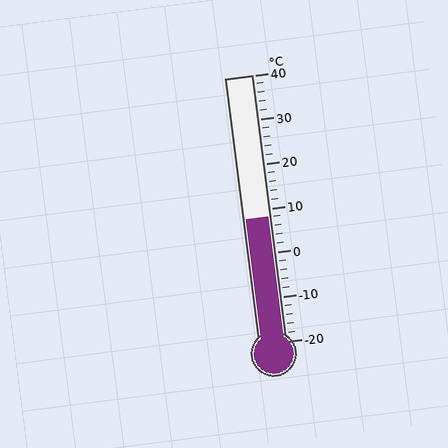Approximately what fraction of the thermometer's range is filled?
The thermometer is filled to approximately 45% of its range.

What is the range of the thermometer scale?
The thermometer scale ranges from -20°C to 40°C.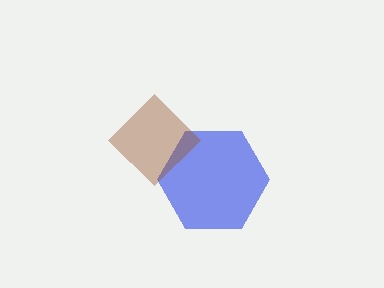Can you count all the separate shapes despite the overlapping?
Yes, there are 2 separate shapes.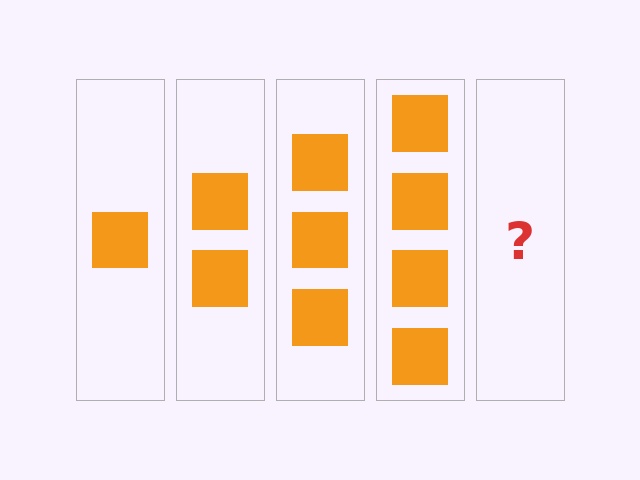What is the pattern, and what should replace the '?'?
The pattern is that each step adds one more square. The '?' should be 5 squares.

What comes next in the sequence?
The next element should be 5 squares.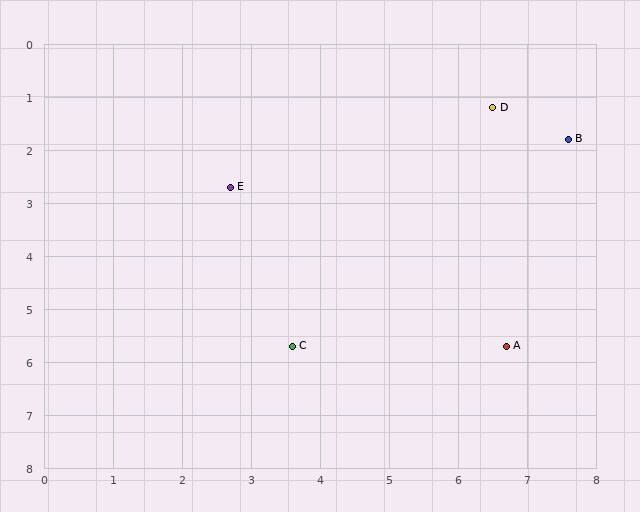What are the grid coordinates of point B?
Point B is at approximately (7.6, 1.8).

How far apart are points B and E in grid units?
Points B and E are about 5.0 grid units apart.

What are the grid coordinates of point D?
Point D is at approximately (6.5, 1.2).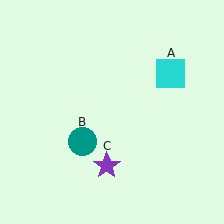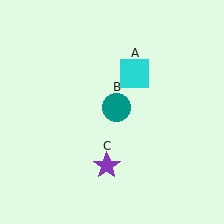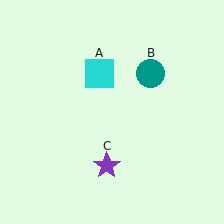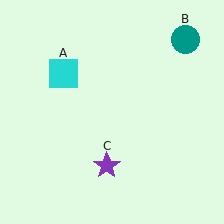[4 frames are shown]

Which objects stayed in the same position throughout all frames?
Purple star (object C) remained stationary.